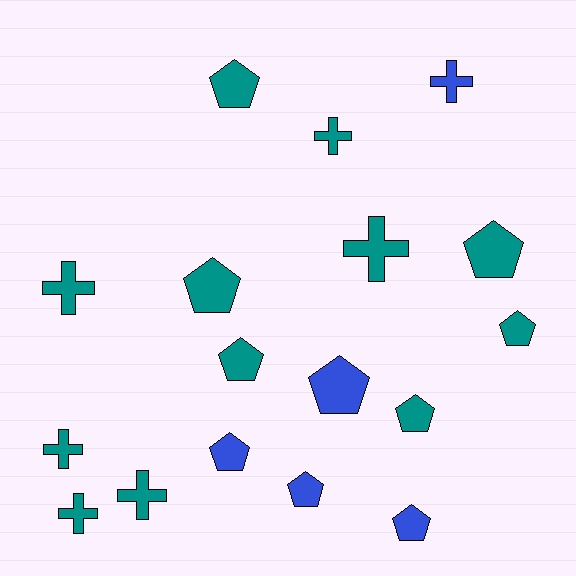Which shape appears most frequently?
Pentagon, with 10 objects.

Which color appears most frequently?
Teal, with 12 objects.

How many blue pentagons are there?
There are 4 blue pentagons.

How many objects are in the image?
There are 17 objects.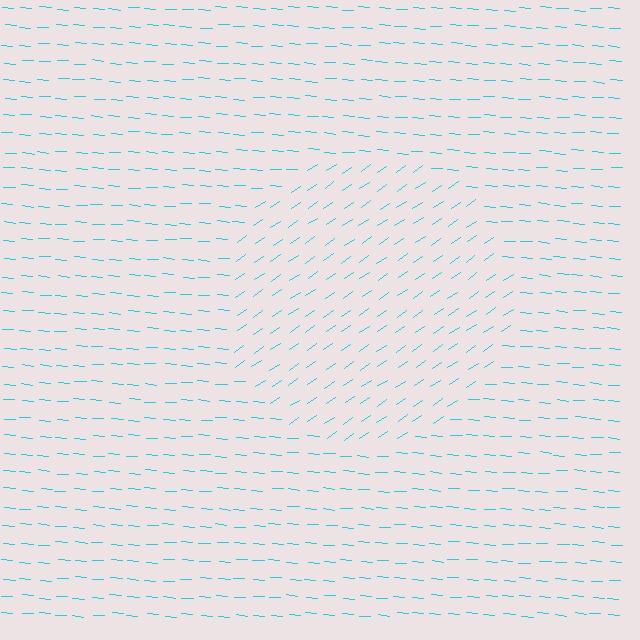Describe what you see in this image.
The image is filled with small cyan line segments. A circle region in the image has lines oriented differently from the surrounding lines, creating a visible texture boundary.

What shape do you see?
I see a circle.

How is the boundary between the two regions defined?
The boundary is defined purely by a change in line orientation (approximately 39 degrees difference). All lines are the same color and thickness.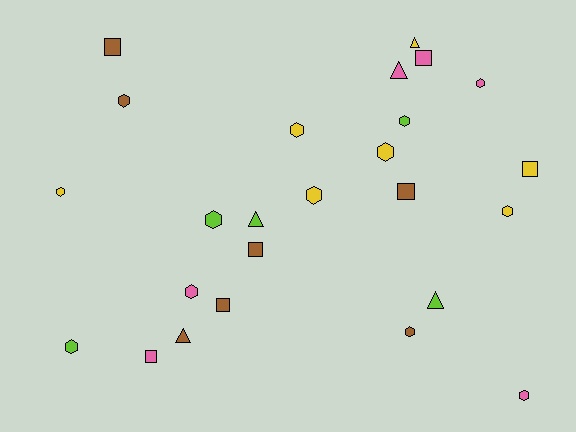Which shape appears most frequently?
Hexagon, with 13 objects.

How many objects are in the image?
There are 25 objects.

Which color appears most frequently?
Yellow, with 7 objects.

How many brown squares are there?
There are 4 brown squares.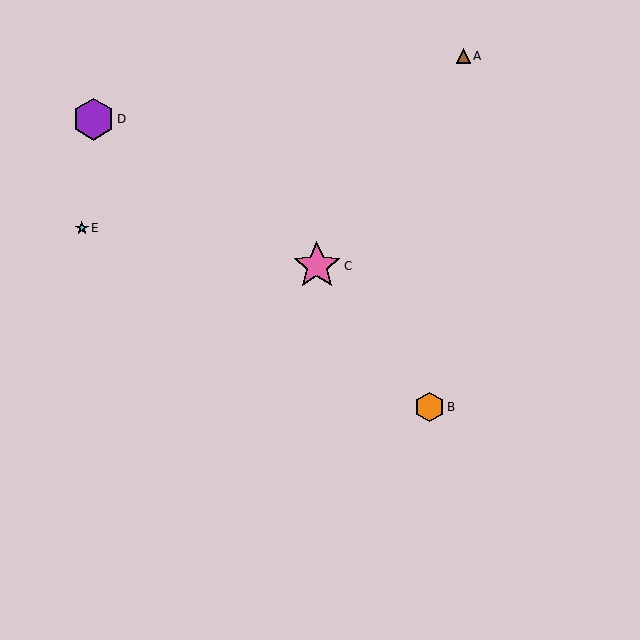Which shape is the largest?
The pink star (labeled C) is the largest.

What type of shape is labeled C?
Shape C is a pink star.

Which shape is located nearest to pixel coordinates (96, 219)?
The cyan star (labeled E) at (82, 228) is nearest to that location.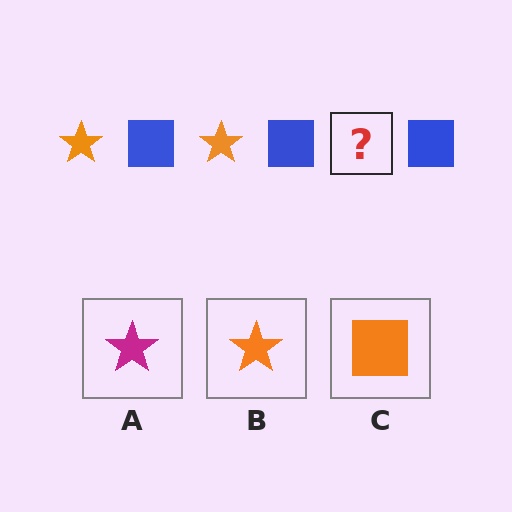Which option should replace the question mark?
Option B.